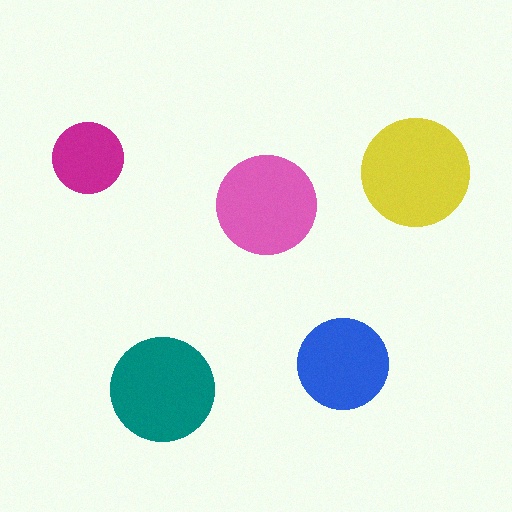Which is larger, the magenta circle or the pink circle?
The pink one.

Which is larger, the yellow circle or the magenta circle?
The yellow one.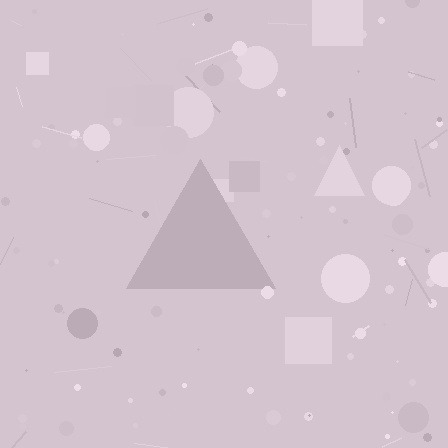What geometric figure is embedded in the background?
A triangle is embedded in the background.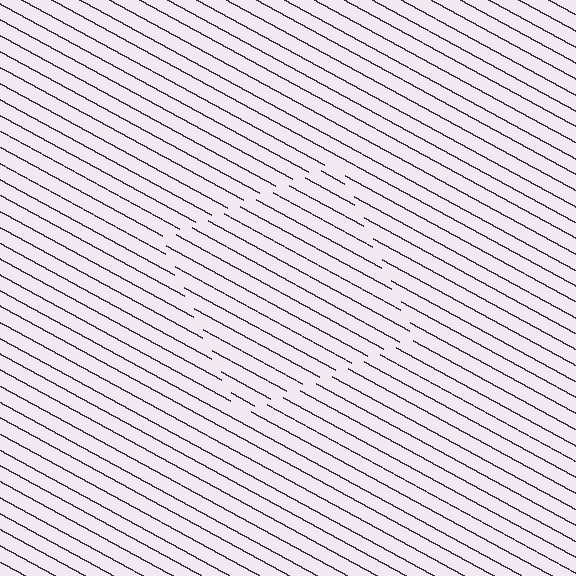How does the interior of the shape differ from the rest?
The interior of the shape contains the same grating, shifted by half a period — the contour is defined by the phase discontinuity where line-ends from the inner and outer gratings abut.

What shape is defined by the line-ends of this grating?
An illusory square. The interior of the shape contains the same grating, shifted by half a period — the contour is defined by the phase discontinuity where line-ends from the inner and outer gratings abut.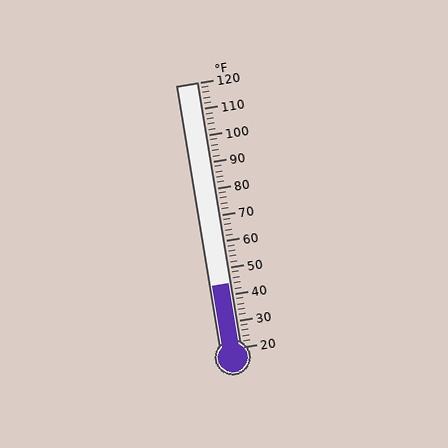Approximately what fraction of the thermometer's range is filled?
The thermometer is filled to approximately 25% of its range.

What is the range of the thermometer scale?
The thermometer scale ranges from 20°F to 120°F.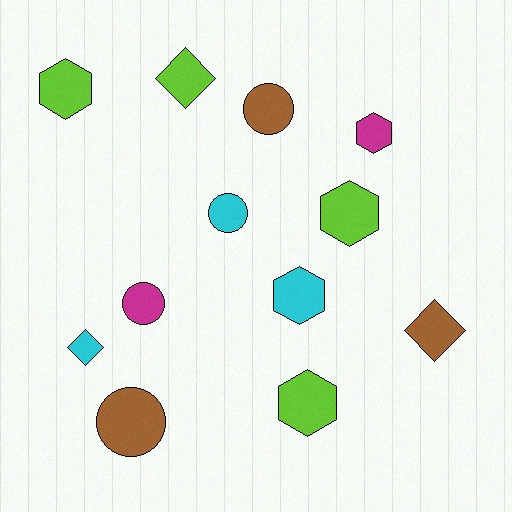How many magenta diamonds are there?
There are no magenta diamonds.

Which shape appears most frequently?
Hexagon, with 5 objects.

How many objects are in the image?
There are 12 objects.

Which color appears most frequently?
Lime, with 4 objects.